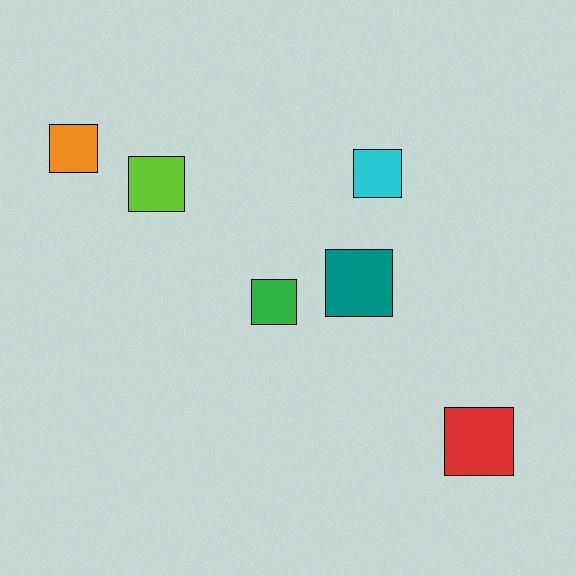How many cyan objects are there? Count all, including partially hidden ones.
There is 1 cyan object.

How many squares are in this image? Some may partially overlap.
There are 6 squares.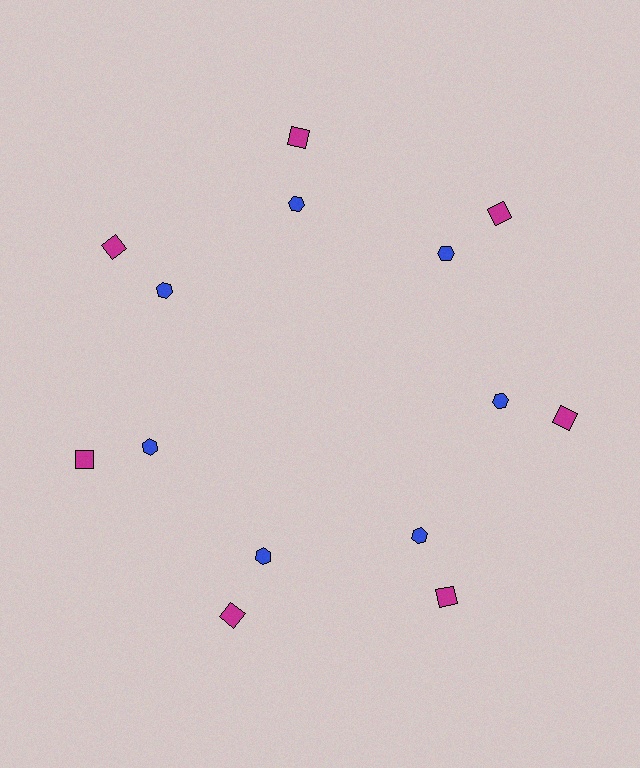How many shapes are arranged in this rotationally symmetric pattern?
There are 14 shapes, arranged in 7 groups of 2.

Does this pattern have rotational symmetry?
Yes, this pattern has 7-fold rotational symmetry. It looks the same after rotating 51 degrees around the center.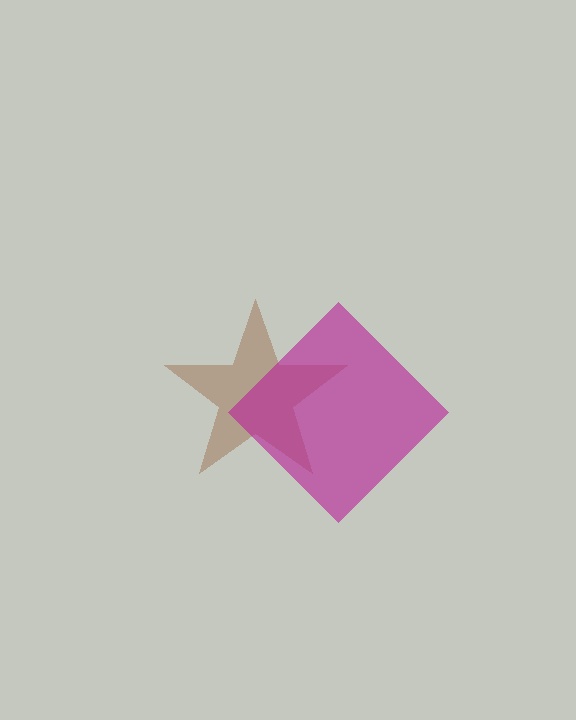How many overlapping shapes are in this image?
There are 2 overlapping shapes in the image.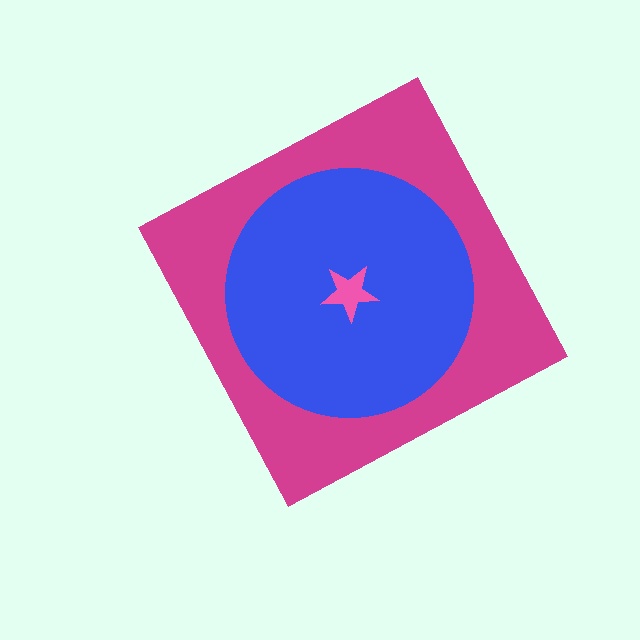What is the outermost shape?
The magenta diamond.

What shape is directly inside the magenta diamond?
The blue circle.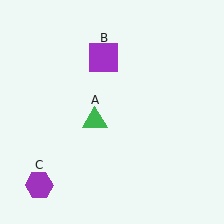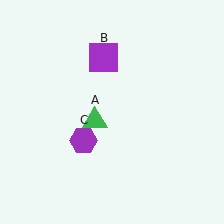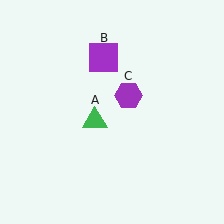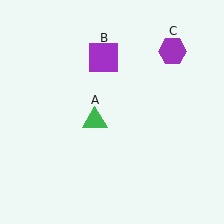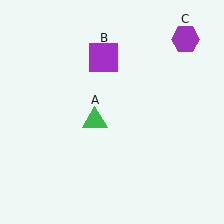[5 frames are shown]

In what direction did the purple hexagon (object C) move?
The purple hexagon (object C) moved up and to the right.